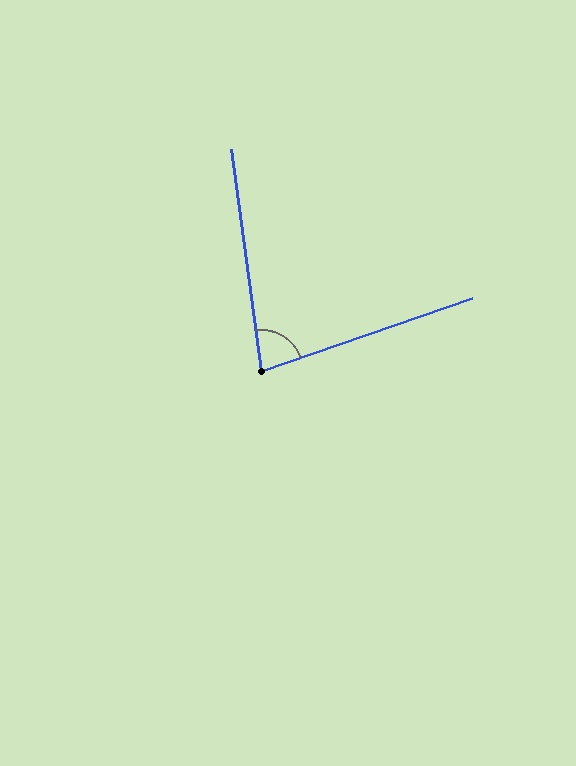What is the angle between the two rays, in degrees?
Approximately 79 degrees.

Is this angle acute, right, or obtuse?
It is acute.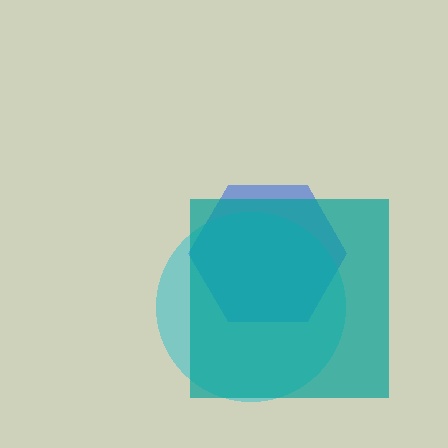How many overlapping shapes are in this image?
There are 3 overlapping shapes in the image.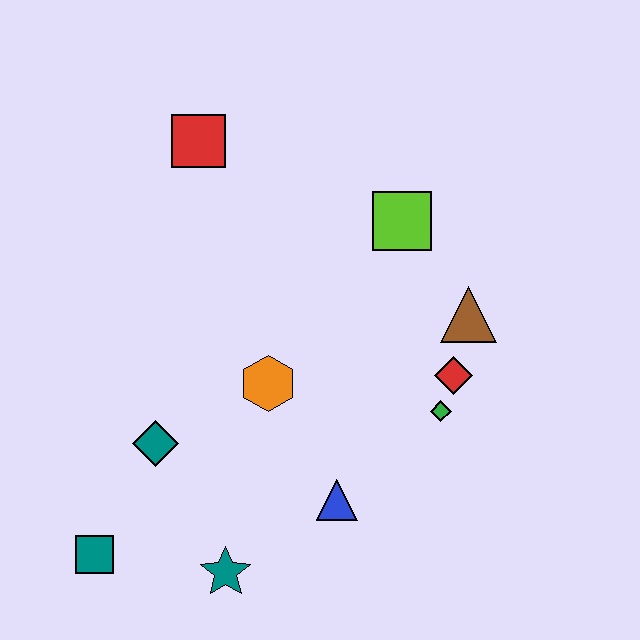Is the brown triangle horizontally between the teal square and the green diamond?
No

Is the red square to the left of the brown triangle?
Yes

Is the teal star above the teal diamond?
No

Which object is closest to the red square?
The lime square is closest to the red square.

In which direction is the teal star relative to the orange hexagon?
The teal star is below the orange hexagon.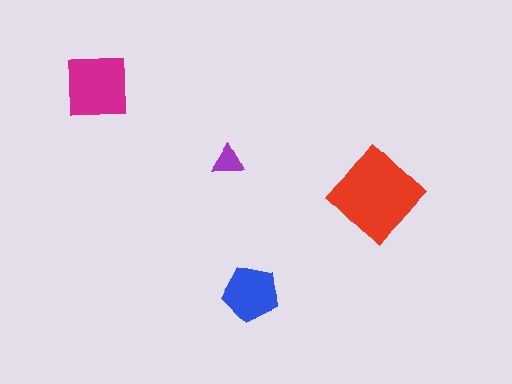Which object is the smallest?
The purple triangle.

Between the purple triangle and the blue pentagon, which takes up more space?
The blue pentagon.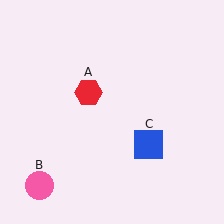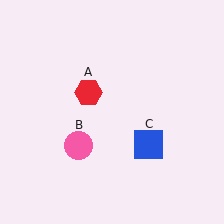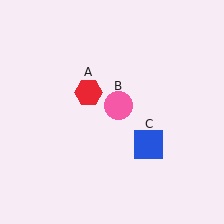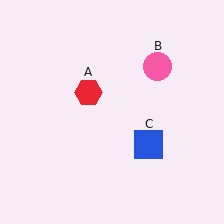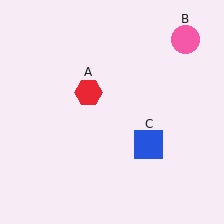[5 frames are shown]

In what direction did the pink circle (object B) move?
The pink circle (object B) moved up and to the right.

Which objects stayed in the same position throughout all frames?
Red hexagon (object A) and blue square (object C) remained stationary.